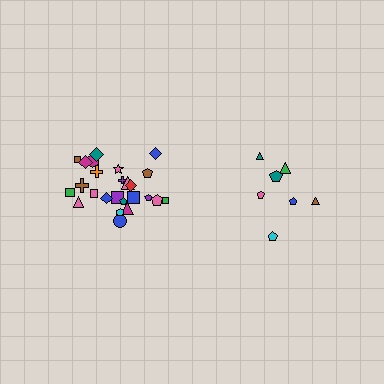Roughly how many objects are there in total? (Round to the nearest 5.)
Roughly 30 objects in total.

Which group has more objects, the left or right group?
The left group.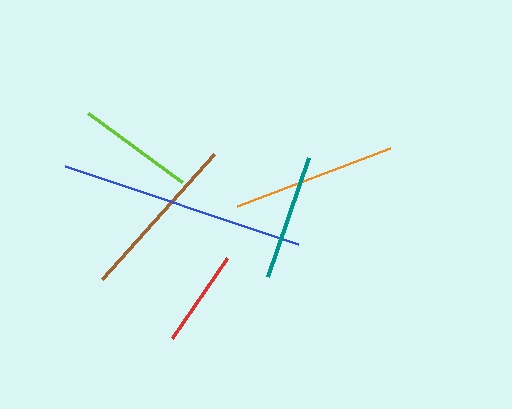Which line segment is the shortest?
The red line is the shortest at approximately 97 pixels.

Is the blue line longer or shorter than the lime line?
The blue line is longer than the lime line.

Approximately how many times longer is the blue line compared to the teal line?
The blue line is approximately 1.9 times the length of the teal line.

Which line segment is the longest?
The blue line is the longest at approximately 245 pixels.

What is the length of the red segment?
The red segment is approximately 97 pixels long.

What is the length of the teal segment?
The teal segment is approximately 126 pixels long.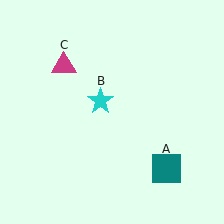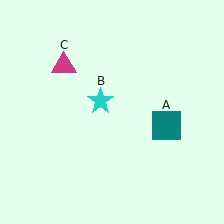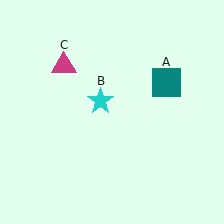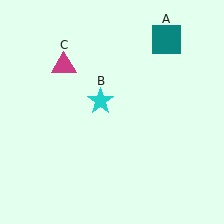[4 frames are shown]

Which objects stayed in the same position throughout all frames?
Cyan star (object B) and magenta triangle (object C) remained stationary.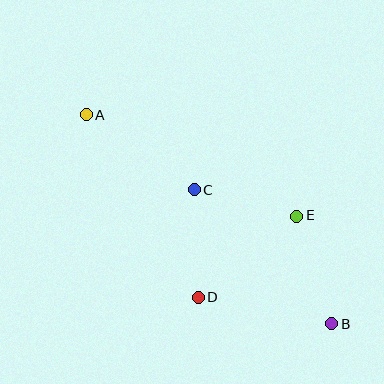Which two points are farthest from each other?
Points A and B are farthest from each other.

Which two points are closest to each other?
Points C and E are closest to each other.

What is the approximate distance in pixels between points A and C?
The distance between A and C is approximately 132 pixels.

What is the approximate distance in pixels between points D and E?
The distance between D and E is approximately 128 pixels.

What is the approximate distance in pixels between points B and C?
The distance between B and C is approximately 192 pixels.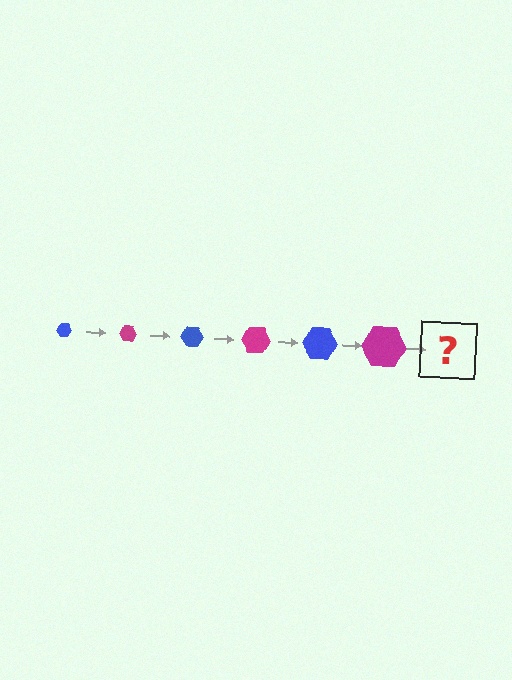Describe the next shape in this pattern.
It should be a blue hexagon, larger than the previous one.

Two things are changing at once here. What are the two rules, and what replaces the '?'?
The two rules are that the hexagon grows larger each step and the color cycles through blue and magenta. The '?' should be a blue hexagon, larger than the previous one.